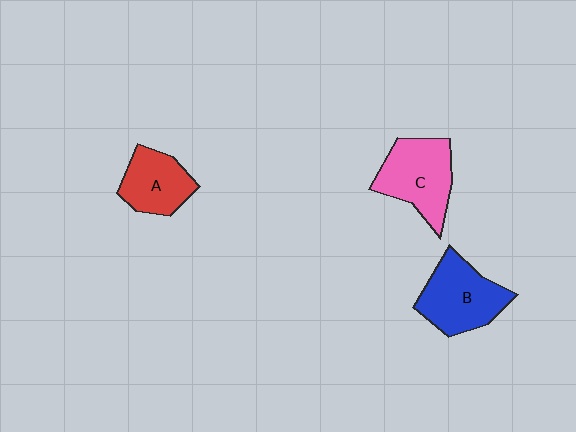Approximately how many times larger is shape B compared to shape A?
Approximately 1.3 times.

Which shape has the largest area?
Shape C (pink).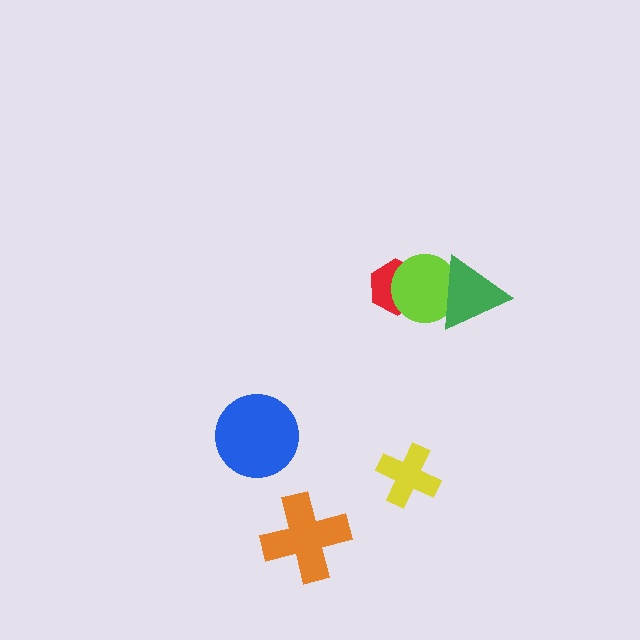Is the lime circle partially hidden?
Yes, it is partially covered by another shape.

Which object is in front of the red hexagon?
The lime circle is in front of the red hexagon.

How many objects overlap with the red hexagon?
1 object overlaps with the red hexagon.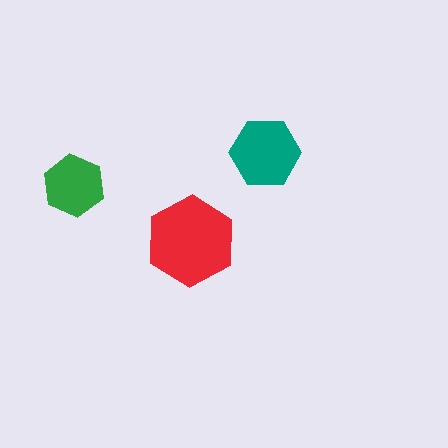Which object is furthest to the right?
The teal hexagon is rightmost.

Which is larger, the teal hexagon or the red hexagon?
The red one.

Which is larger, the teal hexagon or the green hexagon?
The teal one.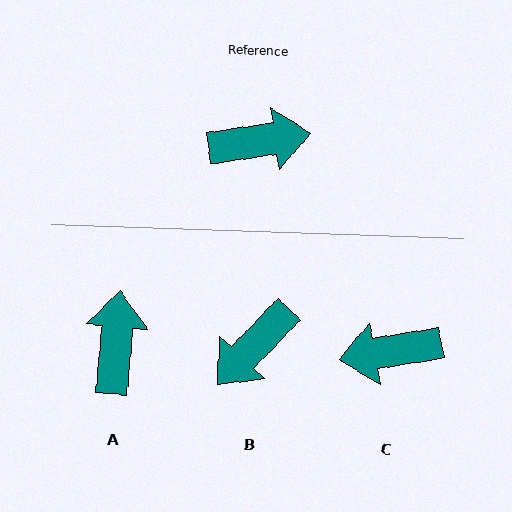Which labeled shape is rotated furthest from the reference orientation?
C, about 179 degrees away.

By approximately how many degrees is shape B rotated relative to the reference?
Approximately 142 degrees clockwise.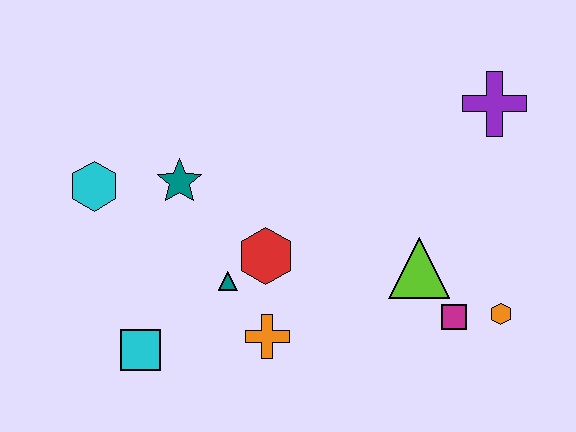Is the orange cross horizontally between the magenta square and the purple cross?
No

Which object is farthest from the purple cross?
The cyan square is farthest from the purple cross.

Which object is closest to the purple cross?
The lime triangle is closest to the purple cross.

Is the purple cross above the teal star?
Yes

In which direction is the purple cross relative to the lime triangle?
The purple cross is above the lime triangle.